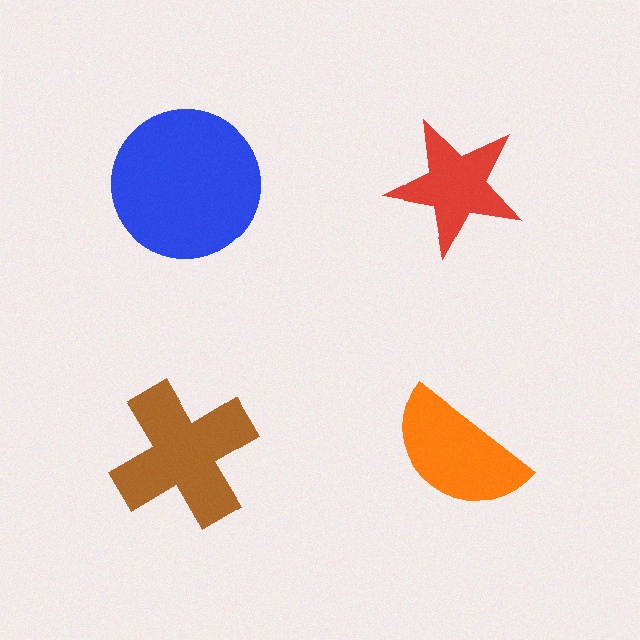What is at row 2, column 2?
An orange semicircle.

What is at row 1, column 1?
A blue circle.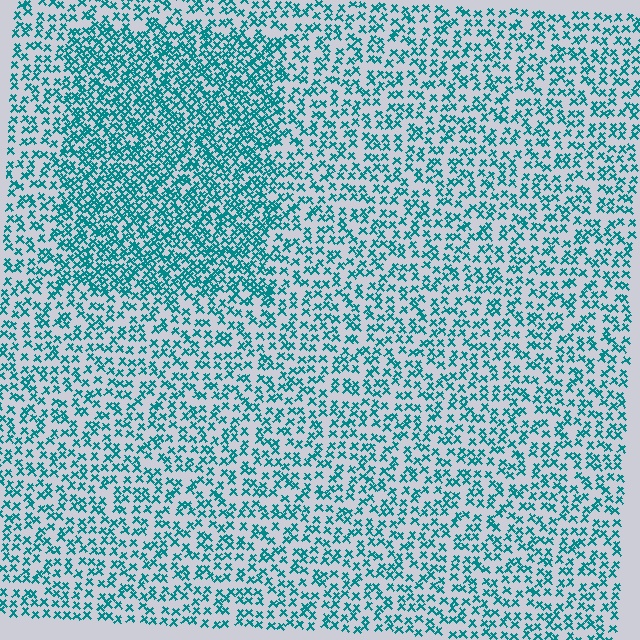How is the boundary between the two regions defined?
The boundary is defined by a change in element density (approximately 1.9x ratio). All elements are the same color, size, and shape.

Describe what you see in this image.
The image contains small teal elements arranged at two different densities. A rectangle-shaped region is visible where the elements are more densely packed than the surrounding area.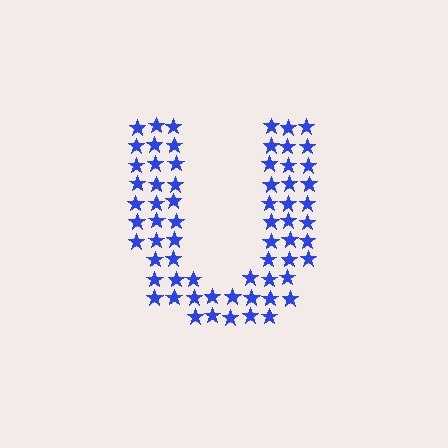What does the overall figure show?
The overall figure shows the letter U.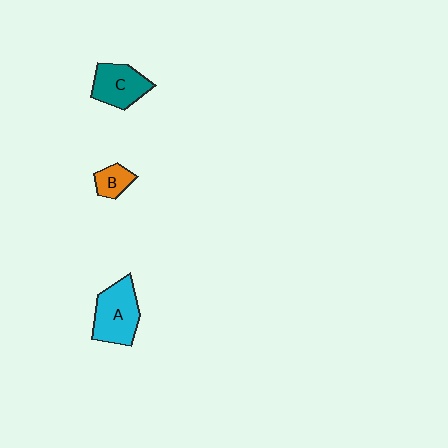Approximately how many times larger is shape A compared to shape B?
Approximately 2.4 times.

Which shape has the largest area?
Shape A (cyan).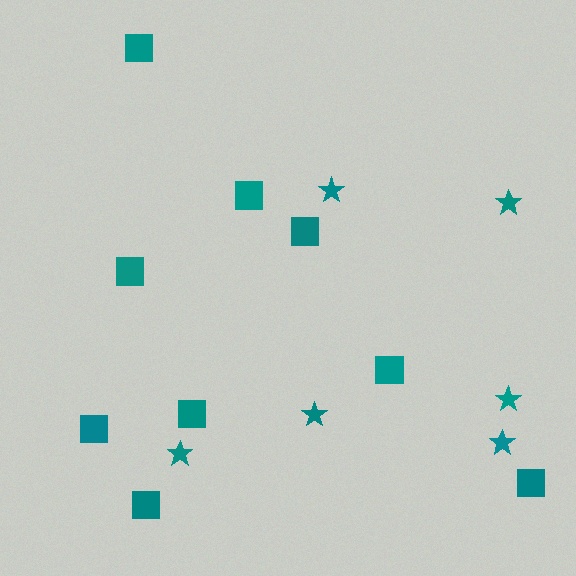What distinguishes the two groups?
There are 2 groups: one group of stars (6) and one group of squares (9).